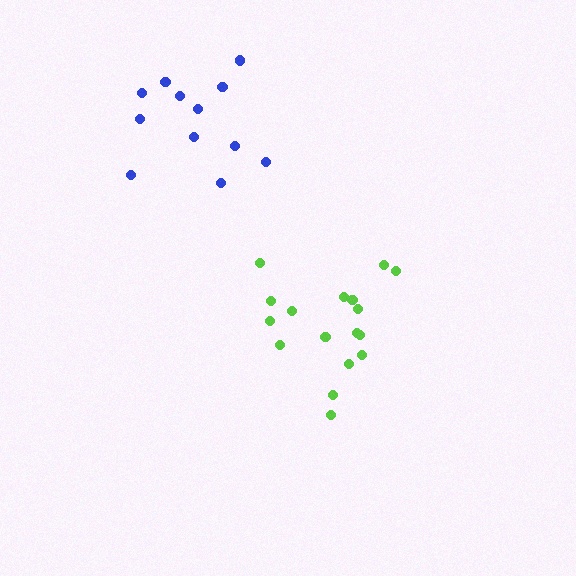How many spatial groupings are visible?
There are 2 spatial groupings.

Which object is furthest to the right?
The lime cluster is rightmost.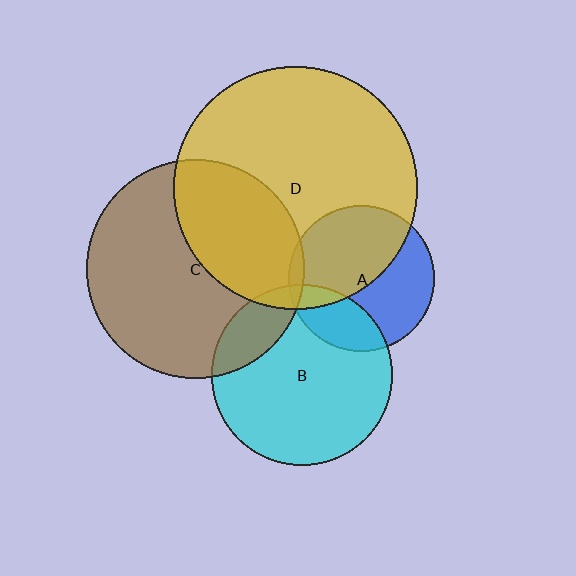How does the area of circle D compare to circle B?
Approximately 1.8 times.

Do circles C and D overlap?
Yes.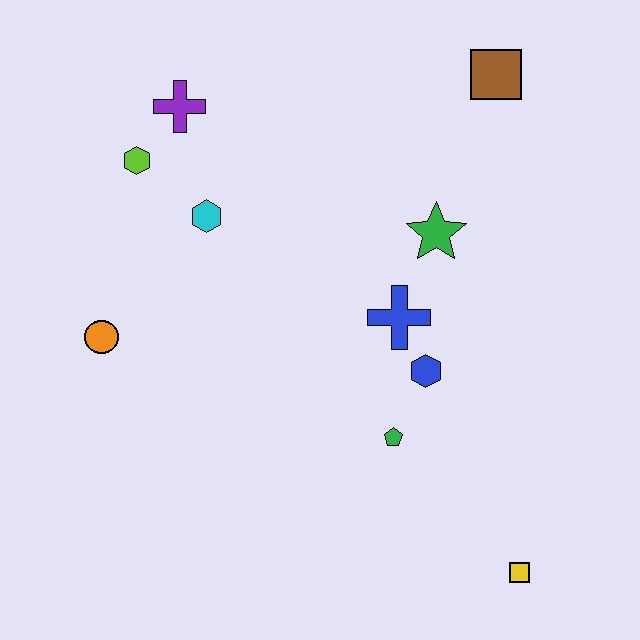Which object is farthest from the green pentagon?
The purple cross is farthest from the green pentagon.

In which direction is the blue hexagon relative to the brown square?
The blue hexagon is below the brown square.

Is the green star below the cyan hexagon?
Yes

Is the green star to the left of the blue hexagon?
No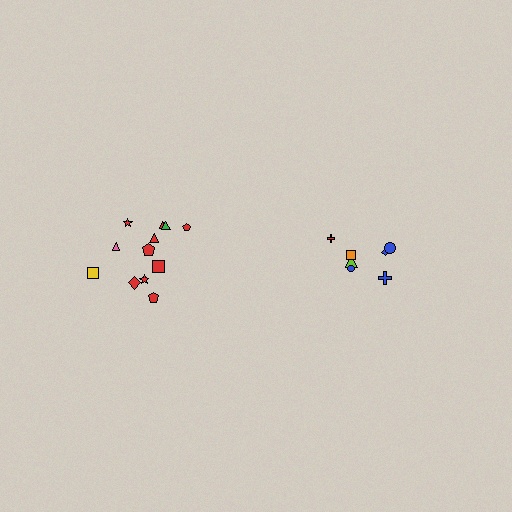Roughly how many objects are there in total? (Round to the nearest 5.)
Roughly 20 objects in total.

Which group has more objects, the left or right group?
The left group.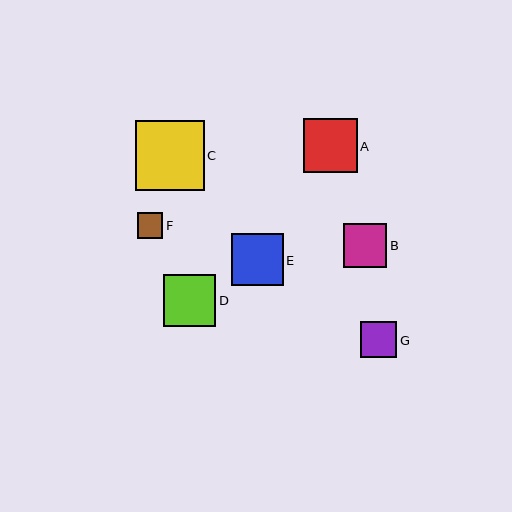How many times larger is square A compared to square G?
Square A is approximately 1.5 times the size of square G.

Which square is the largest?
Square C is the largest with a size of approximately 69 pixels.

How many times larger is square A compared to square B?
Square A is approximately 1.2 times the size of square B.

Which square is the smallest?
Square F is the smallest with a size of approximately 26 pixels.